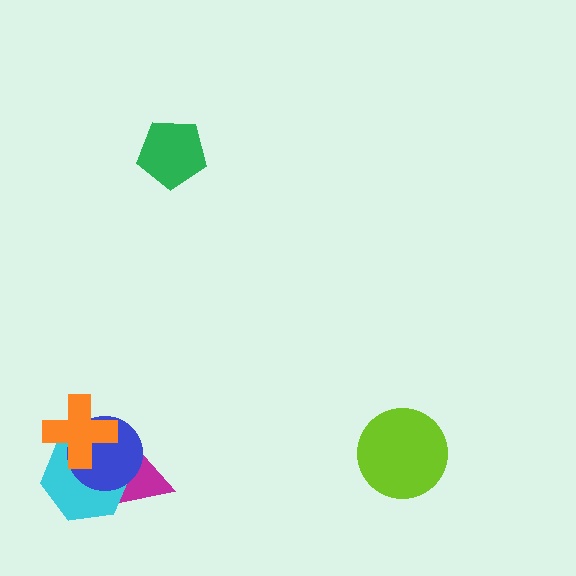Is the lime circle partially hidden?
No, no other shape covers it.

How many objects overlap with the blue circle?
3 objects overlap with the blue circle.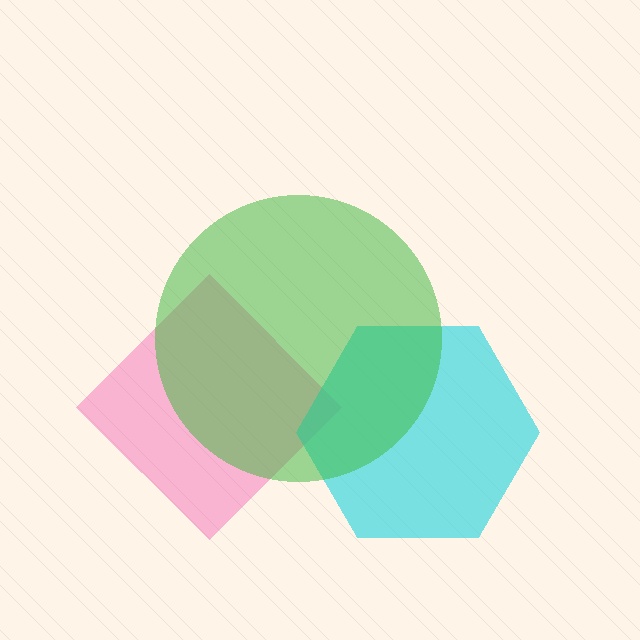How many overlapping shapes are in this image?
There are 3 overlapping shapes in the image.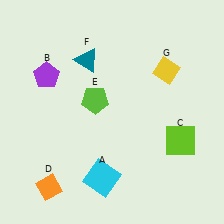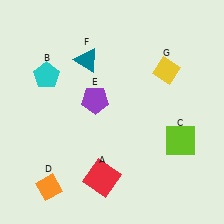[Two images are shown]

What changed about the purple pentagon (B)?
In Image 1, B is purple. In Image 2, it changed to cyan.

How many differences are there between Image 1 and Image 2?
There are 3 differences between the two images.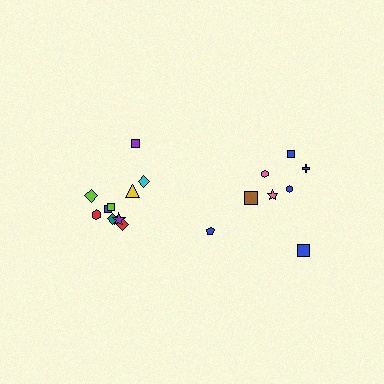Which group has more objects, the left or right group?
The left group.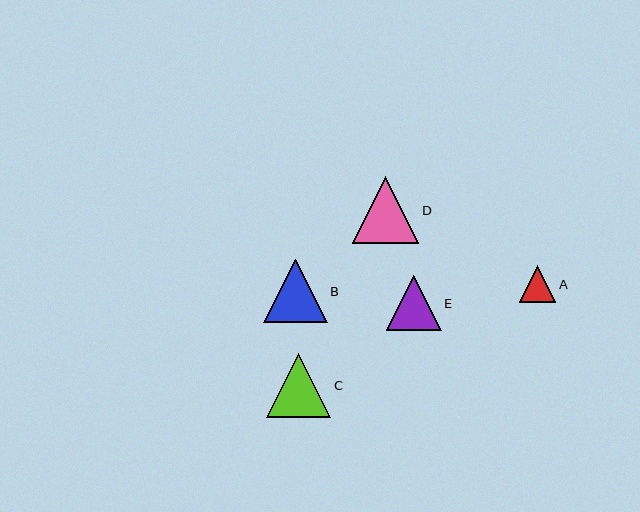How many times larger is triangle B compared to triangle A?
Triangle B is approximately 1.7 times the size of triangle A.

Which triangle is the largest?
Triangle D is the largest with a size of approximately 67 pixels.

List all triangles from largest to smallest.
From largest to smallest: D, C, B, E, A.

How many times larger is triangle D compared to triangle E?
Triangle D is approximately 1.2 times the size of triangle E.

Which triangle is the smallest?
Triangle A is the smallest with a size of approximately 36 pixels.